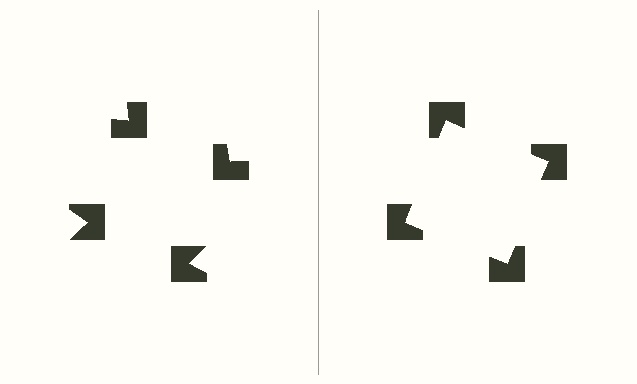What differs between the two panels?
The notched squares are positioned identically on both sides; only the wedge orientations differ. On the right they align to a square; on the left they are misaligned.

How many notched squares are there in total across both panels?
8 — 4 on each side.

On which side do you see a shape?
An illusory square appears on the right side. On the left side the wedge cuts are rotated, so no coherent shape forms.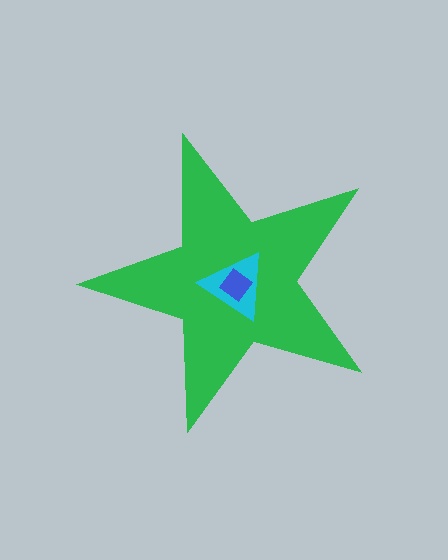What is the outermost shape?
The green star.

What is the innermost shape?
The blue diamond.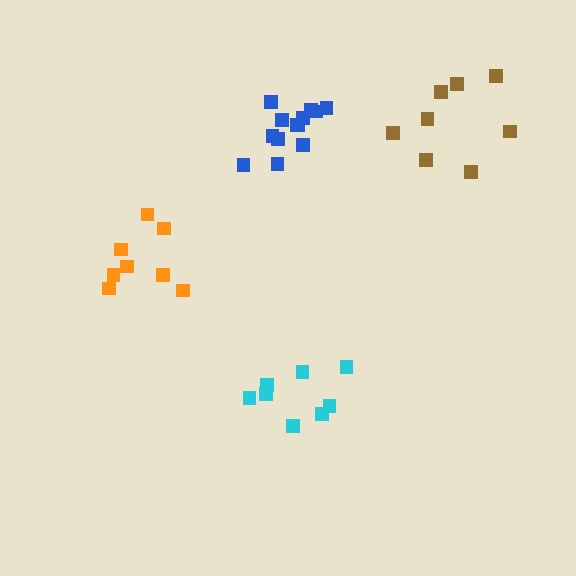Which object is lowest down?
The cyan cluster is bottommost.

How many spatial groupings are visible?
There are 4 spatial groupings.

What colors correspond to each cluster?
The clusters are colored: blue, cyan, orange, brown.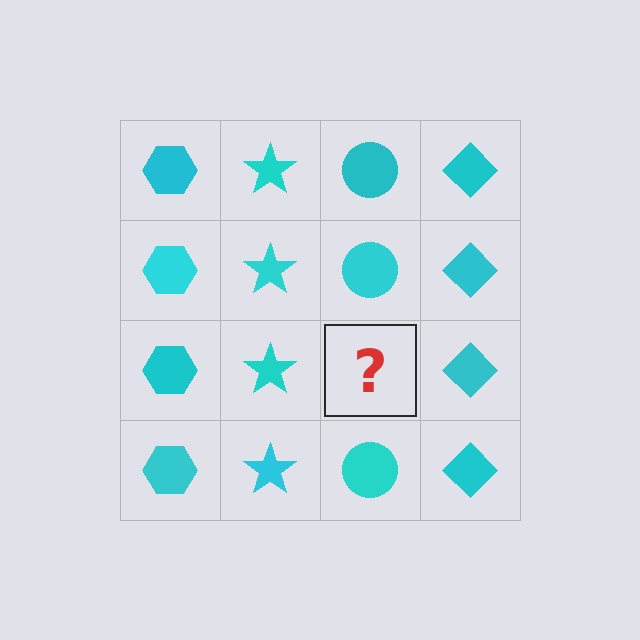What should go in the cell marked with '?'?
The missing cell should contain a cyan circle.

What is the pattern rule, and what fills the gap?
The rule is that each column has a consistent shape. The gap should be filled with a cyan circle.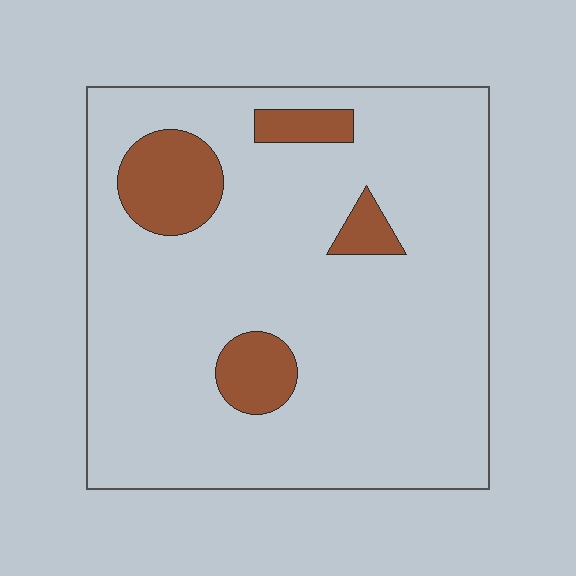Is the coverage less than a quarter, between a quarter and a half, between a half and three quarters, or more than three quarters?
Less than a quarter.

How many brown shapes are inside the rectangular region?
4.